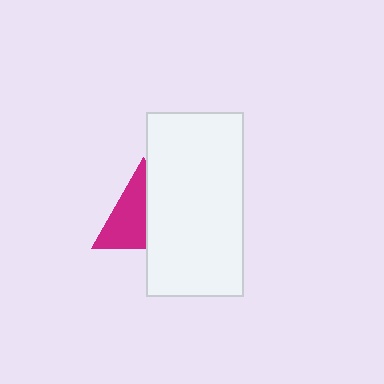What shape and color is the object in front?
The object in front is a white rectangle.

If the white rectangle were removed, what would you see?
You would see the complete magenta triangle.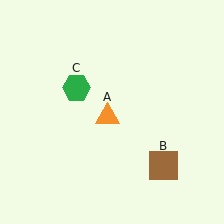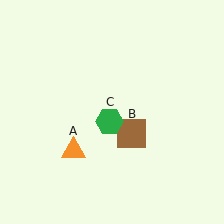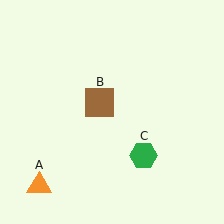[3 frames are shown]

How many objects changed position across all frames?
3 objects changed position: orange triangle (object A), brown square (object B), green hexagon (object C).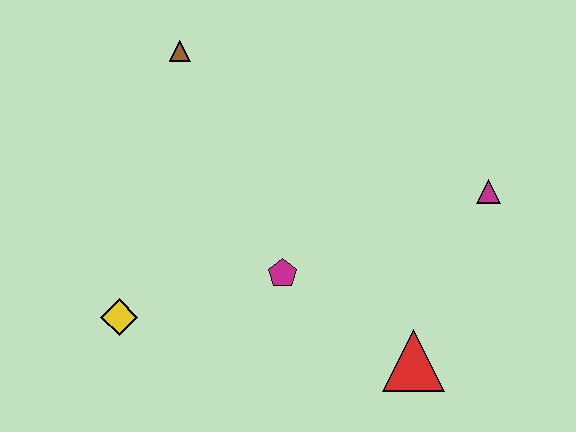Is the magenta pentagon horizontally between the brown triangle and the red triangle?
Yes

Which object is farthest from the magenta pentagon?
The brown triangle is farthest from the magenta pentagon.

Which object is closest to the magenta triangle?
The red triangle is closest to the magenta triangle.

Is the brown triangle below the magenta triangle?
No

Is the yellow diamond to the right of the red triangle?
No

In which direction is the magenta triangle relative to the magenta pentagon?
The magenta triangle is to the right of the magenta pentagon.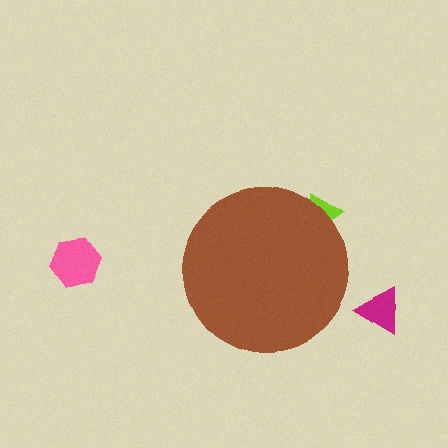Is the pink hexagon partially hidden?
No, the pink hexagon is fully visible.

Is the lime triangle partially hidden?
Yes, the lime triangle is partially hidden behind the brown circle.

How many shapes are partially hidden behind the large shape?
1 shape is partially hidden.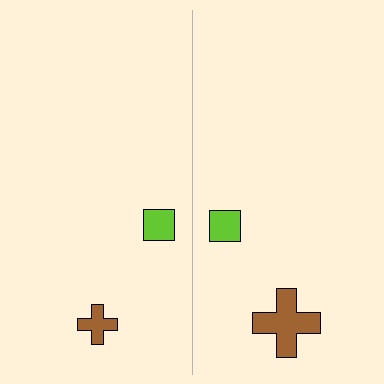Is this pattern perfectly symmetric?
No, the pattern is not perfectly symmetric. The brown cross on the right side has a different size than its mirror counterpart.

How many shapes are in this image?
There are 4 shapes in this image.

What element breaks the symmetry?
The brown cross on the right side has a different size than its mirror counterpart.